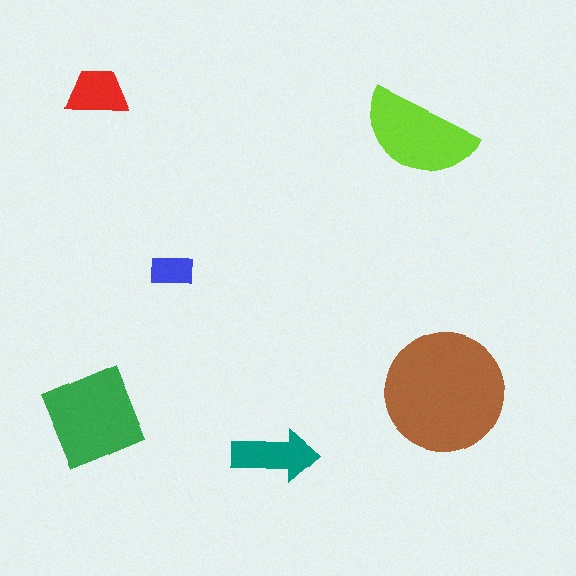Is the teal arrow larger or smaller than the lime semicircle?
Smaller.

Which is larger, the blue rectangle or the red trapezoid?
The red trapezoid.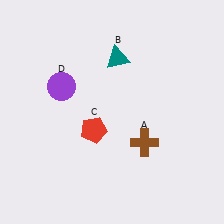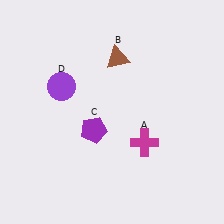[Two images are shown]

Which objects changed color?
A changed from brown to magenta. B changed from teal to brown. C changed from red to purple.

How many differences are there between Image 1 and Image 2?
There are 3 differences between the two images.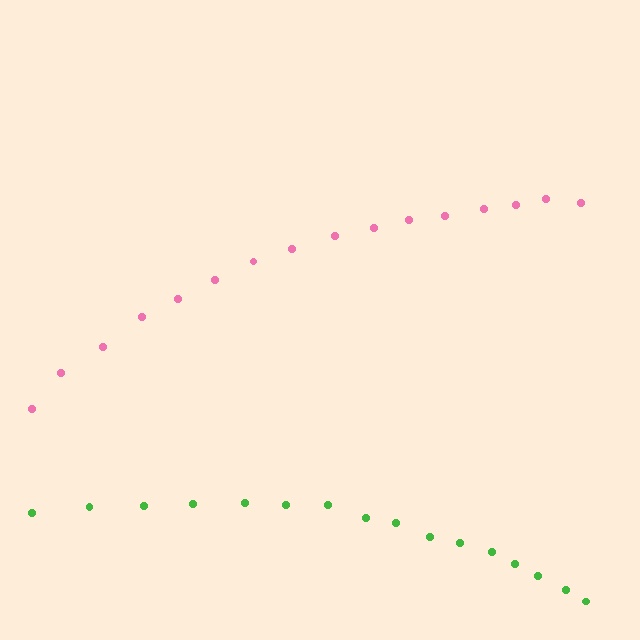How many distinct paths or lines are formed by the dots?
There are 2 distinct paths.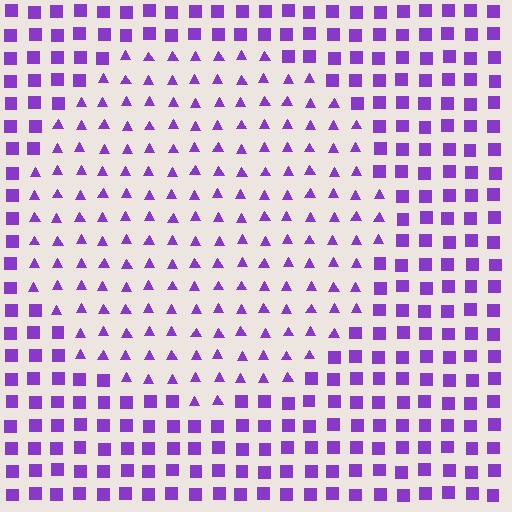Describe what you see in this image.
The image is filled with small purple elements arranged in a uniform grid. A circle-shaped region contains triangles, while the surrounding area contains squares. The boundary is defined purely by the change in element shape.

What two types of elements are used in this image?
The image uses triangles inside the circle region and squares outside it.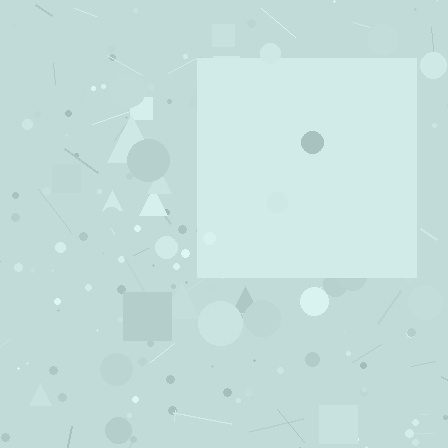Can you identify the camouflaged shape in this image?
The camouflaged shape is a square.